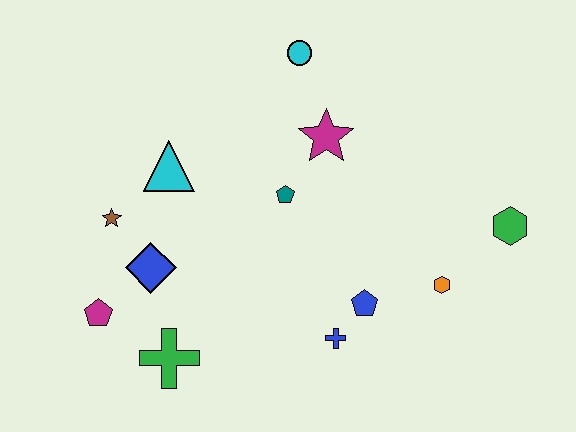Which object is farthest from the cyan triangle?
The green hexagon is farthest from the cyan triangle.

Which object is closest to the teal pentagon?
The magenta star is closest to the teal pentagon.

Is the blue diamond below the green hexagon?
Yes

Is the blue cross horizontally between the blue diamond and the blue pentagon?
Yes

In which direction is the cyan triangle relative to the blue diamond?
The cyan triangle is above the blue diamond.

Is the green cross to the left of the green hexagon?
Yes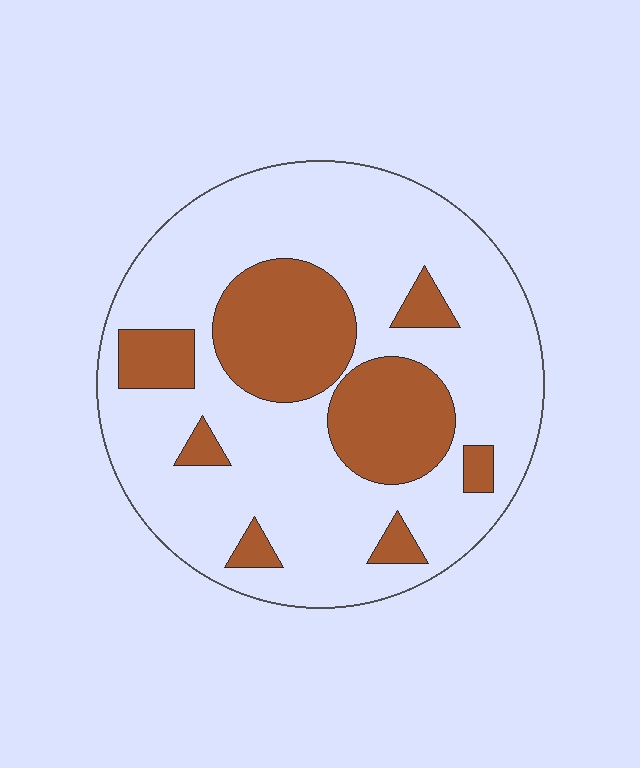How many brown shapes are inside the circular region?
8.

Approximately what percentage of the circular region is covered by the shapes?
Approximately 25%.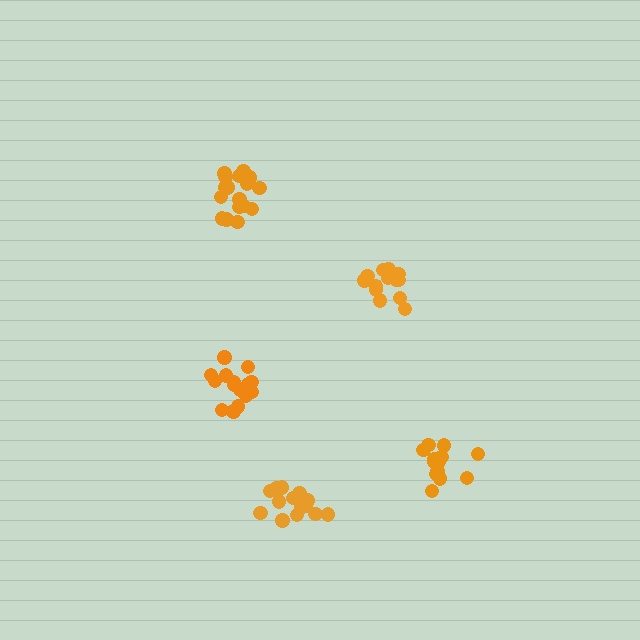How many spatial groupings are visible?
There are 5 spatial groupings.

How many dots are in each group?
Group 1: 17 dots, Group 2: 13 dots, Group 3: 14 dots, Group 4: 16 dots, Group 5: 15 dots (75 total).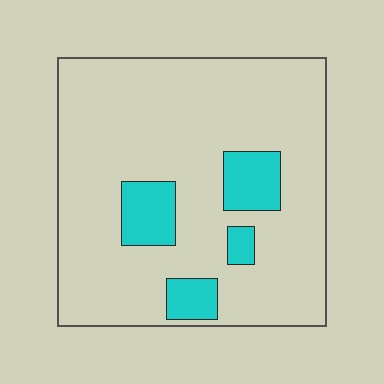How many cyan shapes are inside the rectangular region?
4.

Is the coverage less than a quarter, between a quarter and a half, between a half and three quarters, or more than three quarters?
Less than a quarter.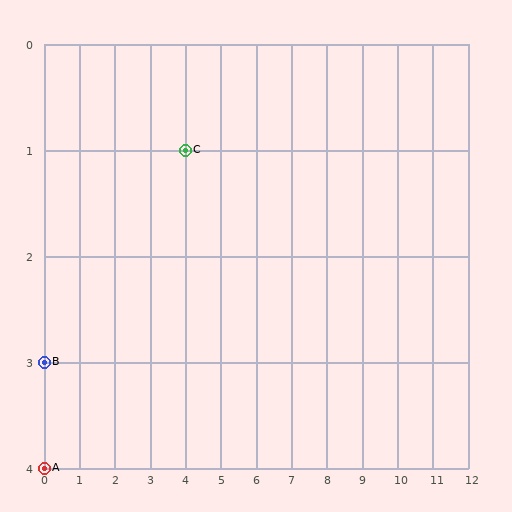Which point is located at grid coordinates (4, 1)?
Point C is at (4, 1).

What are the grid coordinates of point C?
Point C is at grid coordinates (4, 1).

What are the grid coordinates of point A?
Point A is at grid coordinates (0, 4).